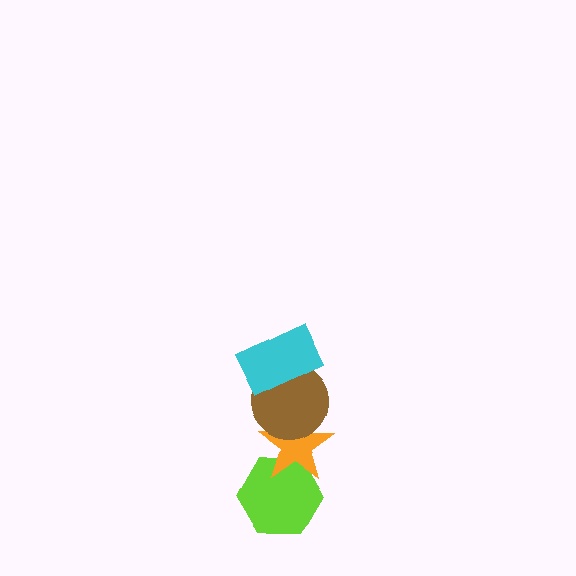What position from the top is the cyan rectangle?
The cyan rectangle is 1st from the top.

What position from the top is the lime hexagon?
The lime hexagon is 4th from the top.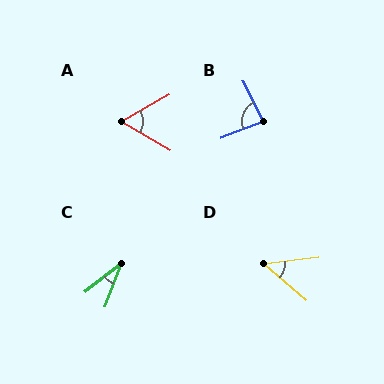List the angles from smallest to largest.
C (31°), D (47°), A (61°), B (84°).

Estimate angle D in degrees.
Approximately 47 degrees.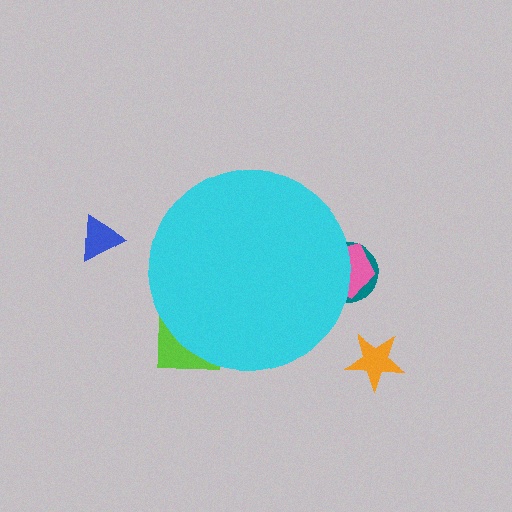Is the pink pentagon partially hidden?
Yes, the pink pentagon is partially hidden behind the cyan circle.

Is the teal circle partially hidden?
Yes, the teal circle is partially hidden behind the cyan circle.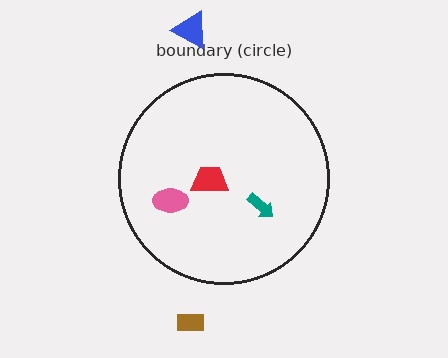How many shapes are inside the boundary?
3 inside, 2 outside.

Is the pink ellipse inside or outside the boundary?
Inside.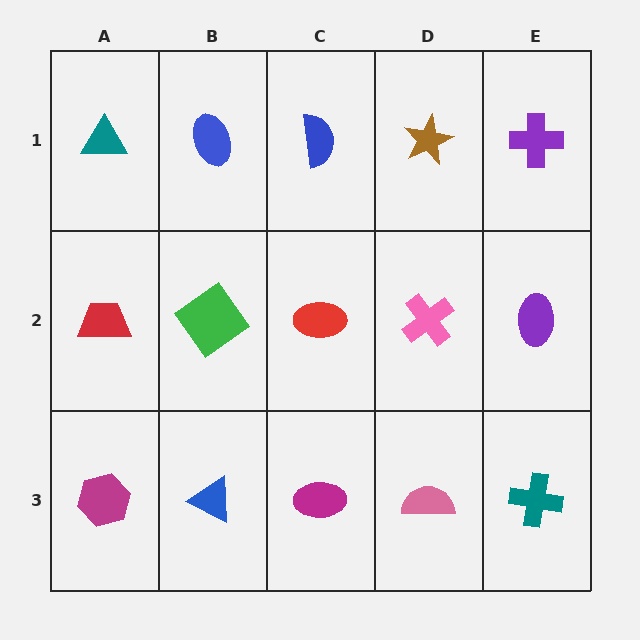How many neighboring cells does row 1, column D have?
3.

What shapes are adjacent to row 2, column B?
A blue ellipse (row 1, column B), a blue triangle (row 3, column B), a red trapezoid (row 2, column A), a red ellipse (row 2, column C).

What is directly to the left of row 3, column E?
A pink semicircle.